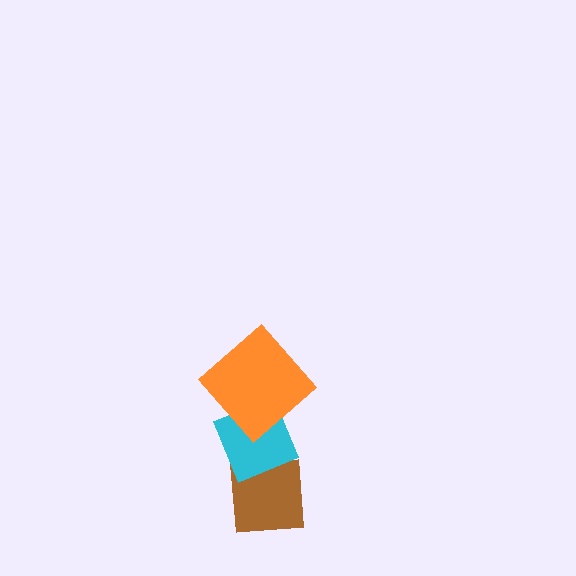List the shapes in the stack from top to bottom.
From top to bottom: the orange diamond, the cyan diamond, the brown square.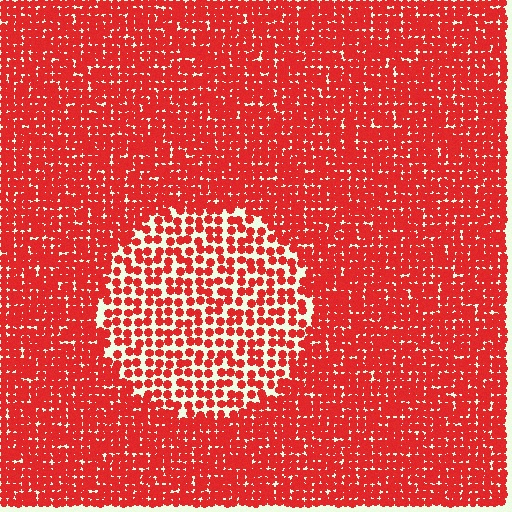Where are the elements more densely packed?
The elements are more densely packed outside the circle boundary.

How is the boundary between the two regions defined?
The boundary is defined by a change in element density (approximately 1.9x ratio). All elements are the same color, size, and shape.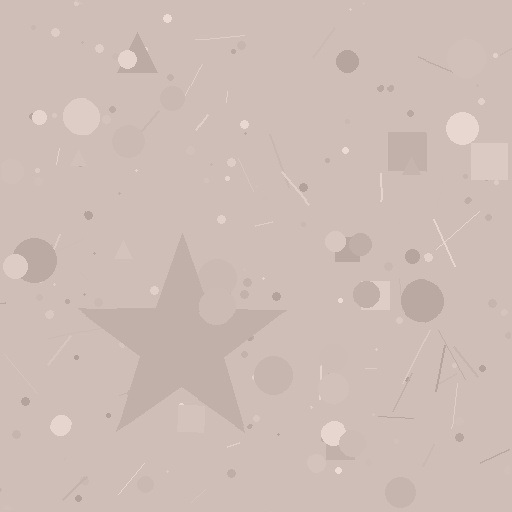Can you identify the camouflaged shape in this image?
The camouflaged shape is a star.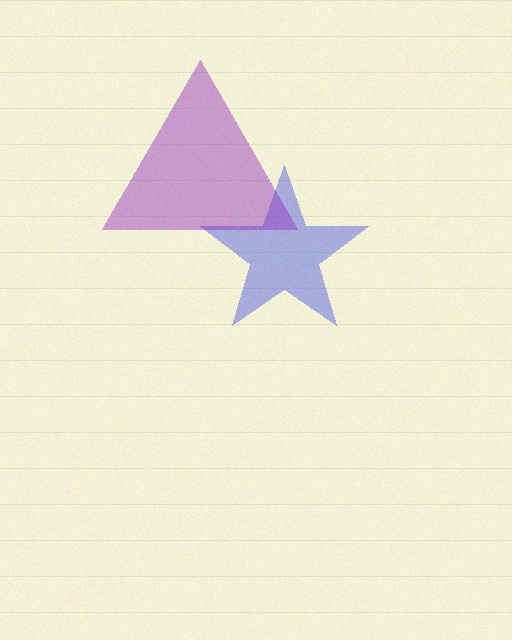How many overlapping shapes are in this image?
There are 2 overlapping shapes in the image.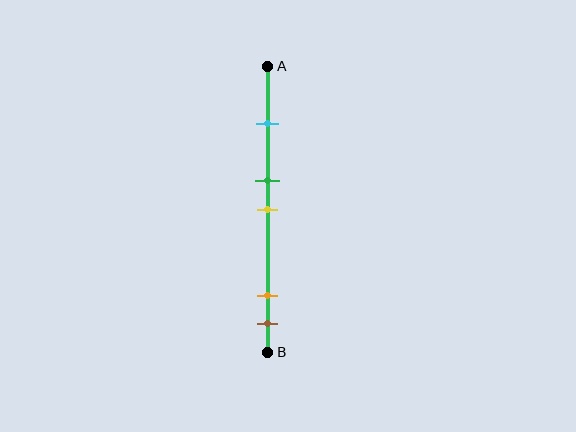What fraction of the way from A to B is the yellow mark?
The yellow mark is approximately 50% (0.5) of the way from A to B.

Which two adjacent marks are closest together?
The green and yellow marks are the closest adjacent pair.